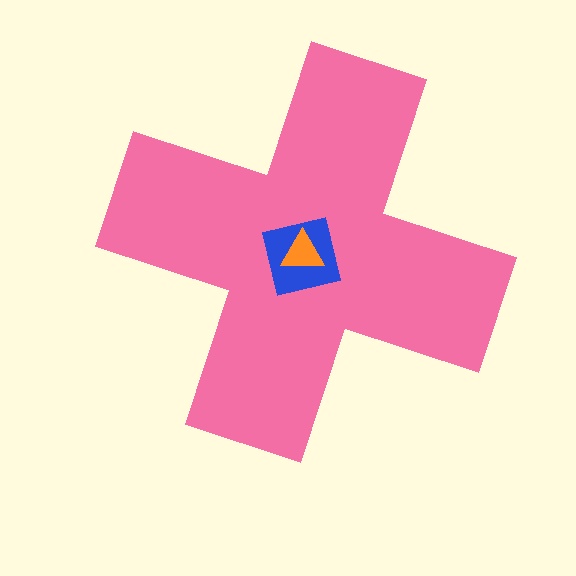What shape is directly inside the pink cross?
The blue square.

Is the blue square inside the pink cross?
Yes.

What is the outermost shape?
The pink cross.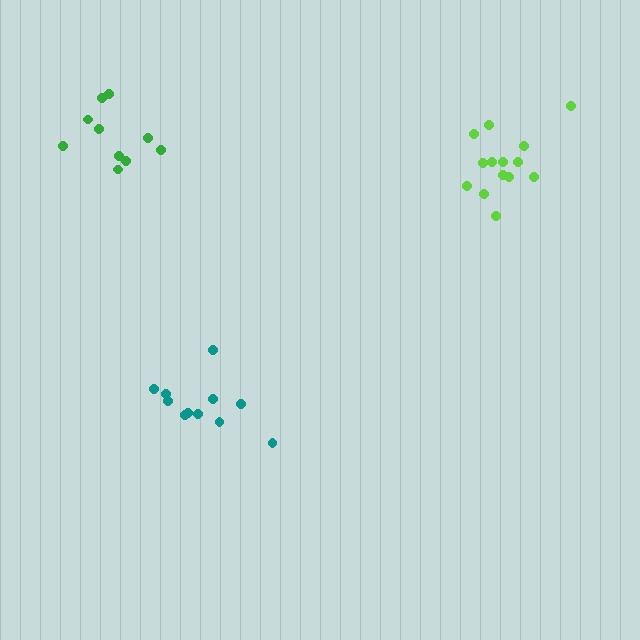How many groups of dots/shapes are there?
There are 3 groups.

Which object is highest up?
The green cluster is topmost.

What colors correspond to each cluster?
The clusters are colored: green, teal, lime.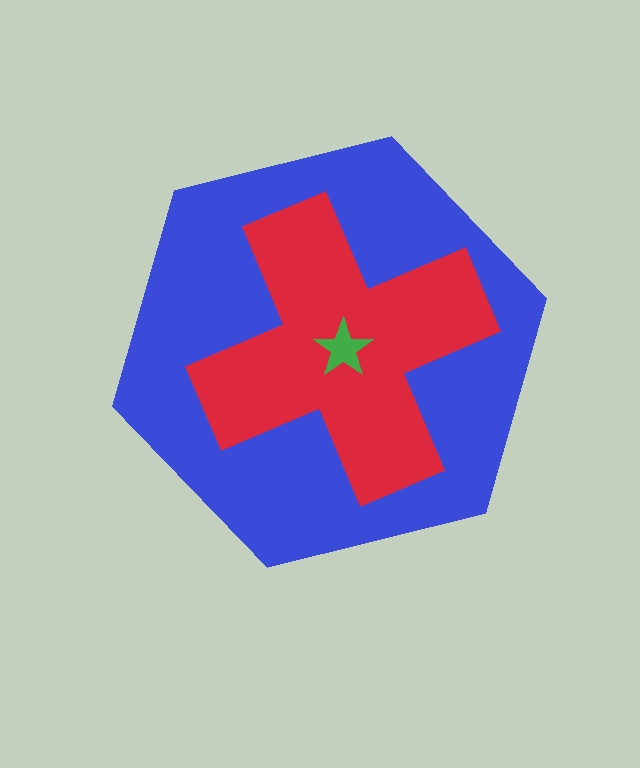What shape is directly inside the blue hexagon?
The red cross.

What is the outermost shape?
The blue hexagon.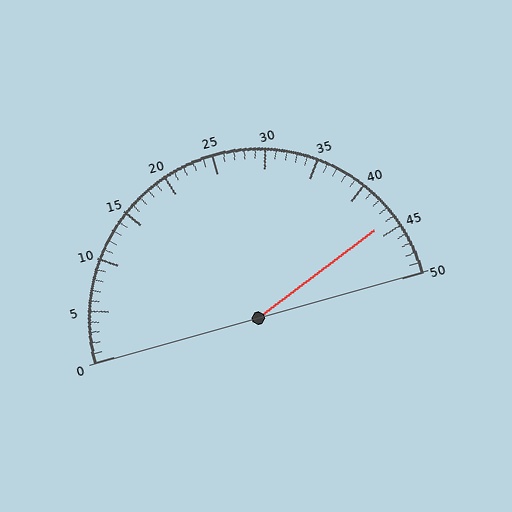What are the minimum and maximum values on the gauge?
The gauge ranges from 0 to 50.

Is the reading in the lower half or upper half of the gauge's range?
The reading is in the upper half of the range (0 to 50).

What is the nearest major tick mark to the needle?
The nearest major tick mark is 45.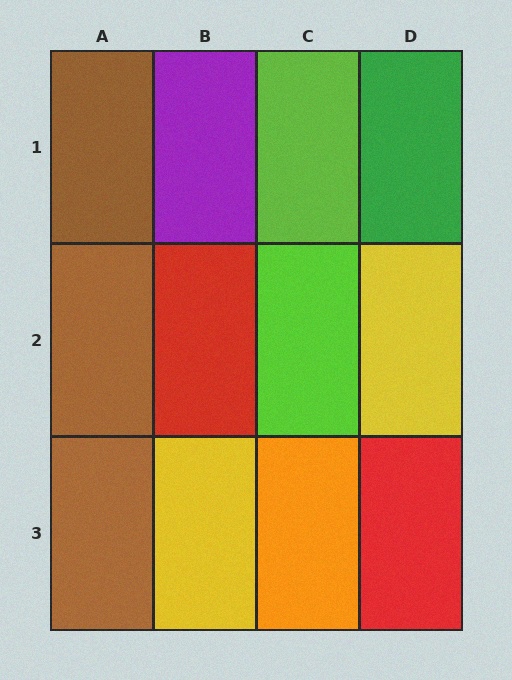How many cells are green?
1 cell is green.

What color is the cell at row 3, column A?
Brown.